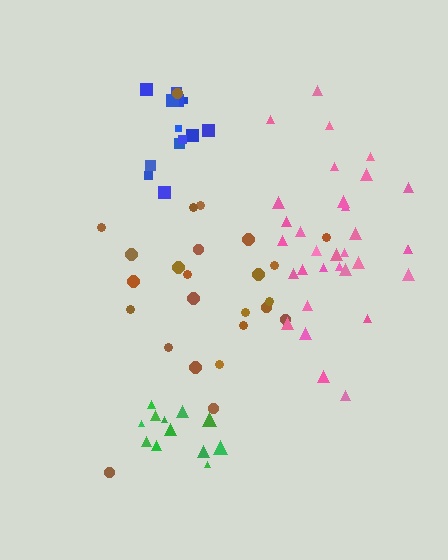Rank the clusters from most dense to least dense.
blue, green, pink, brown.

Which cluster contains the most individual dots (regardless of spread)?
Pink (32).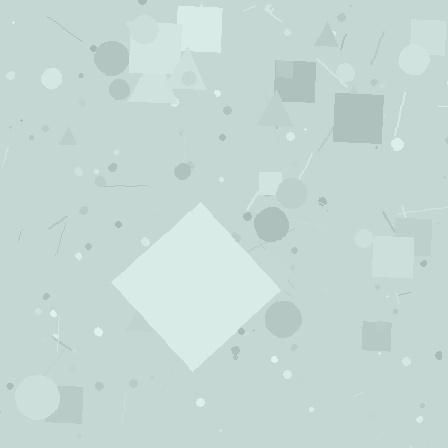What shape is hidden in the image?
A diamond is hidden in the image.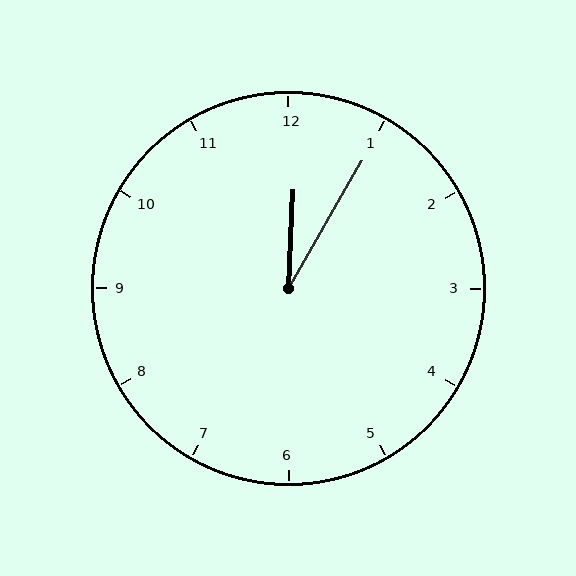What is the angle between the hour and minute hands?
Approximately 28 degrees.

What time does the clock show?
12:05.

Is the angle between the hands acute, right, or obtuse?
It is acute.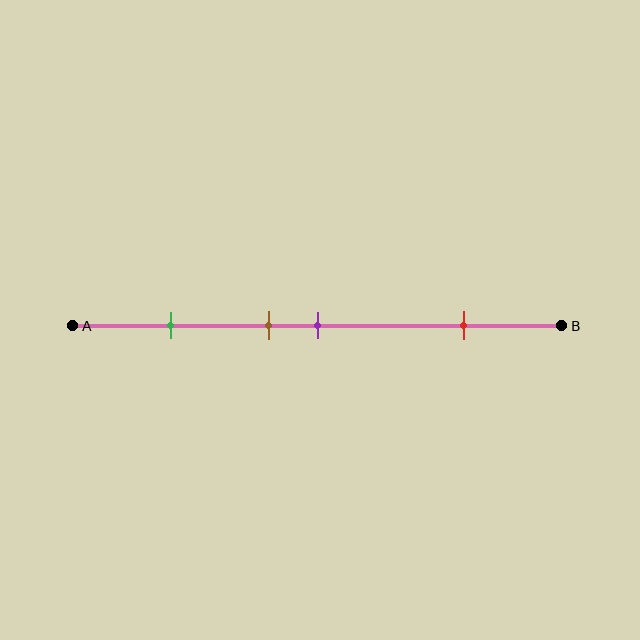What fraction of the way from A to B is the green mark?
The green mark is approximately 20% (0.2) of the way from A to B.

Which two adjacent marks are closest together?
The brown and purple marks are the closest adjacent pair.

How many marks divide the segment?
There are 4 marks dividing the segment.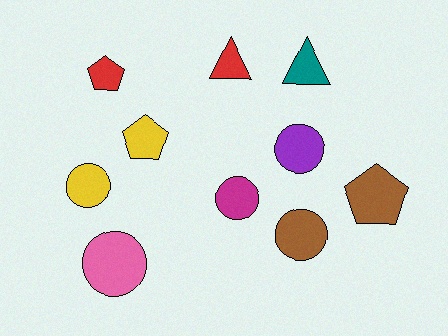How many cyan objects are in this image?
There are no cyan objects.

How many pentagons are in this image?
There are 3 pentagons.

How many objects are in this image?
There are 10 objects.